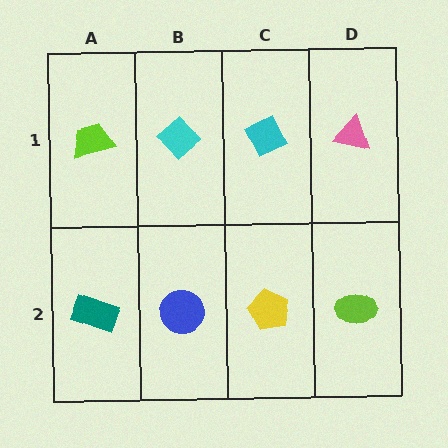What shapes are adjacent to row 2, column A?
A lime trapezoid (row 1, column A), a blue circle (row 2, column B).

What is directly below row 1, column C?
A yellow pentagon.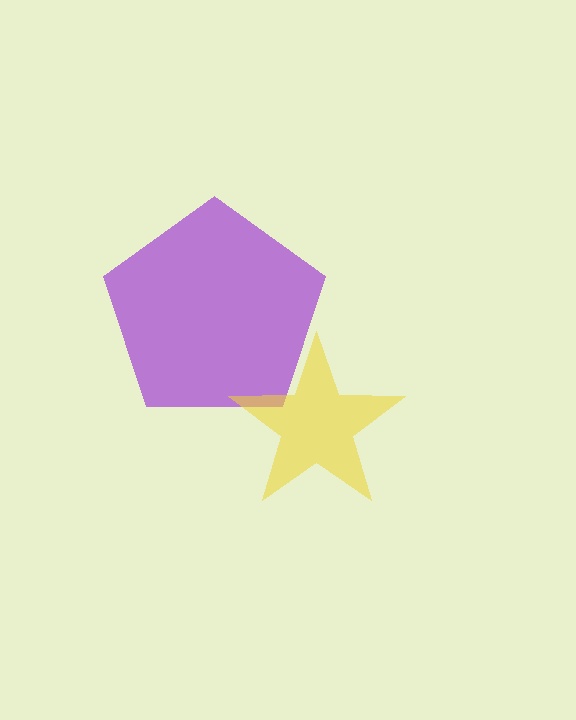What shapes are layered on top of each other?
The layered shapes are: a purple pentagon, a yellow star.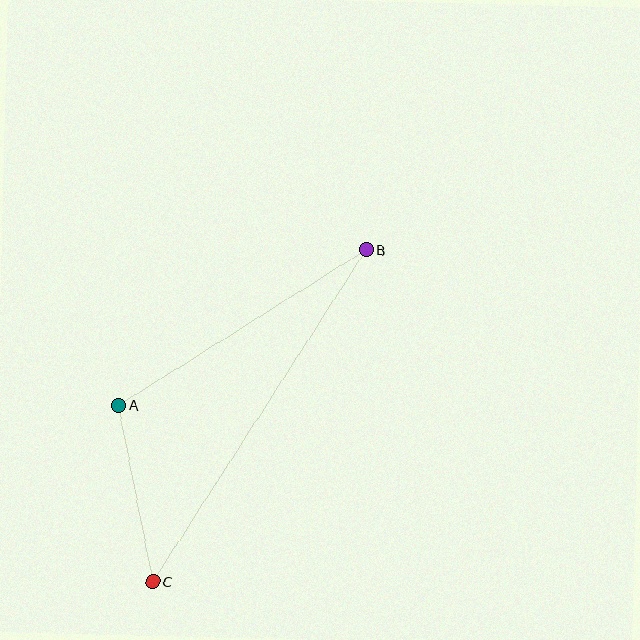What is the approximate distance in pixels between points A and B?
The distance between A and B is approximately 292 pixels.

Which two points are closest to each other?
Points A and C are closest to each other.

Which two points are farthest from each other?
Points B and C are farthest from each other.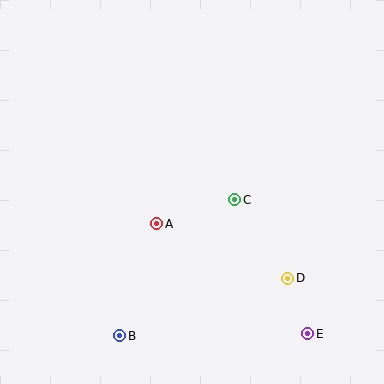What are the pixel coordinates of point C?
Point C is at (235, 200).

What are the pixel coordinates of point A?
Point A is at (157, 224).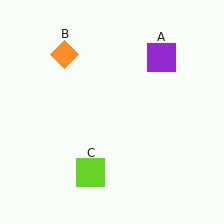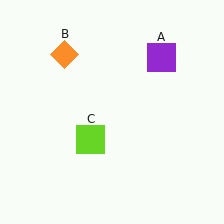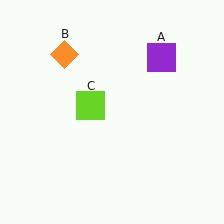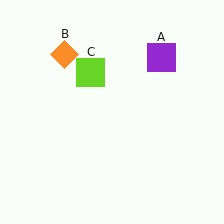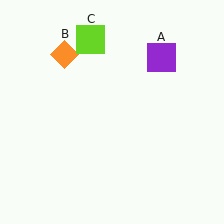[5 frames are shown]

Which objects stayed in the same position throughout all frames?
Purple square (object A) and orange diamond (object B) remained stationary.